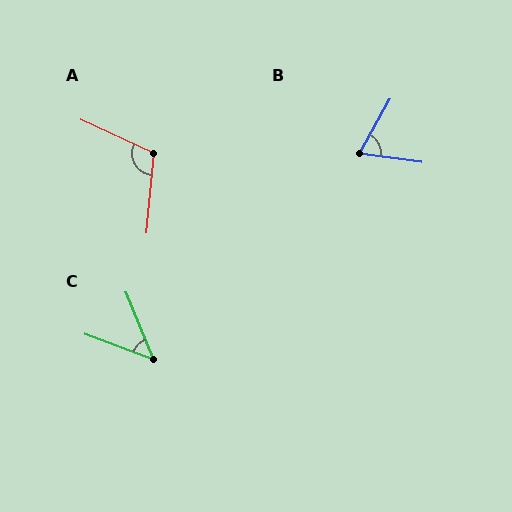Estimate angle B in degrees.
Approximately 69 degrees.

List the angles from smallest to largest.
C (47°), B (69°), A (109°).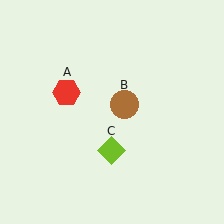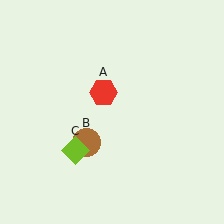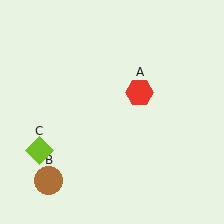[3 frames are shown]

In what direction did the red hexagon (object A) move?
The red hexagon (object A) moved right.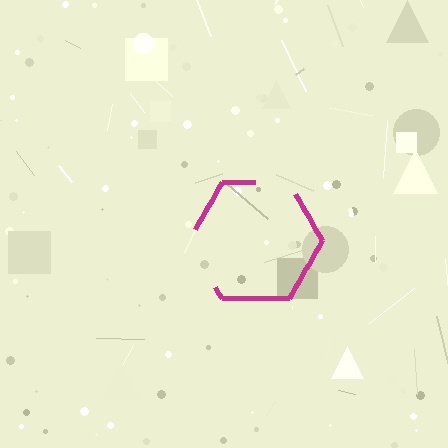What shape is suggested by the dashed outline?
The dashed outline suggests a hexagon.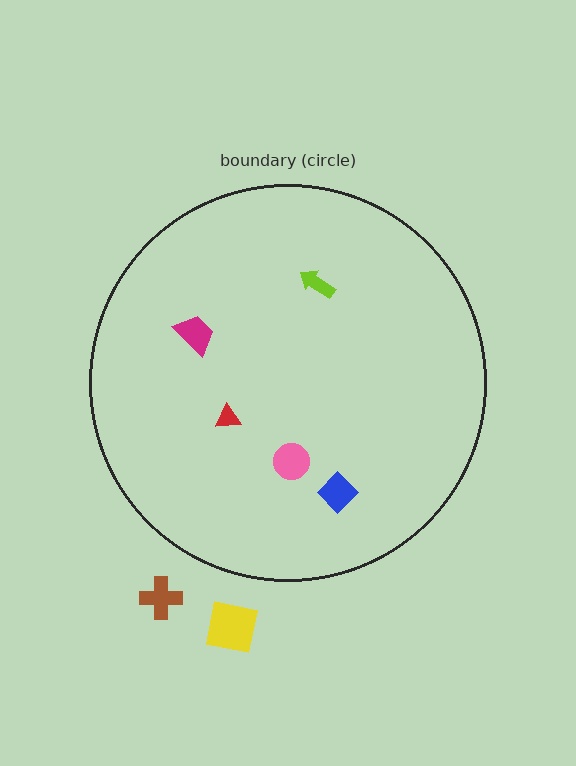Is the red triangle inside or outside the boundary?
Inside.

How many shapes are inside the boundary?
5 inside, 2 outside.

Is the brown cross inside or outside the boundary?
Outside.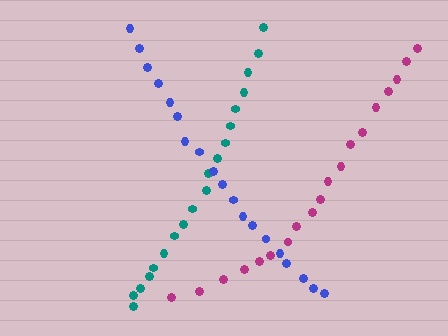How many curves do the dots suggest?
There are 3 distinct paths.